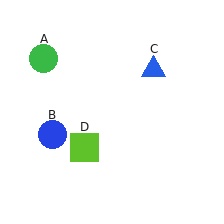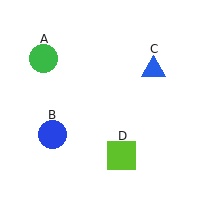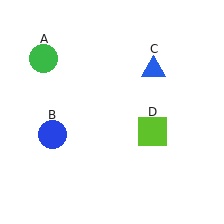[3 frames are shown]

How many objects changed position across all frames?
1 object changed position: lime square (object D).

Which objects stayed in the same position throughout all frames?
Green circle (object A) and blue circle (object B) and blue triangle (object C) remained stationary.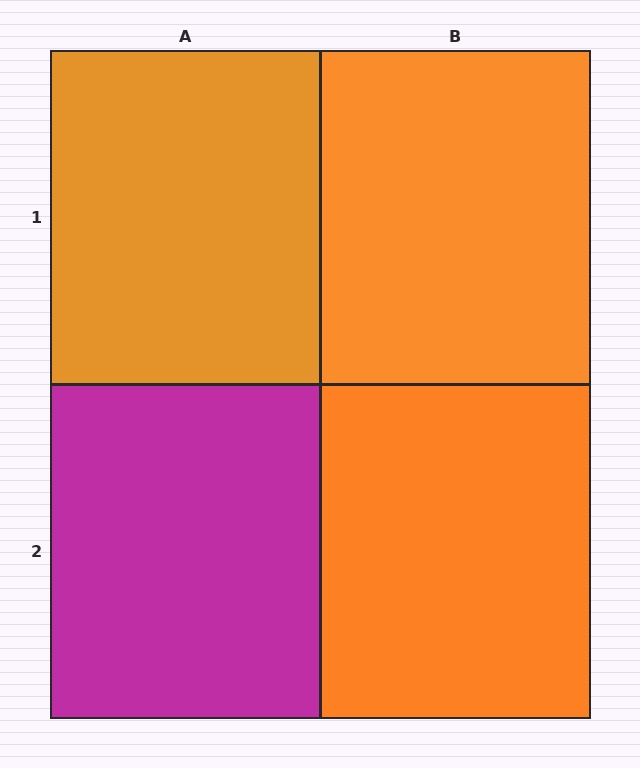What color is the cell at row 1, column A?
Orange.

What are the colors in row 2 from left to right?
Magenta, orange.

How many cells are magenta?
1 cell is magenta.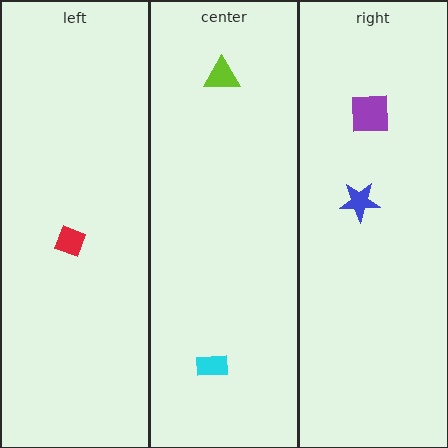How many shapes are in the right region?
2.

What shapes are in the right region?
The purple square, the blue star.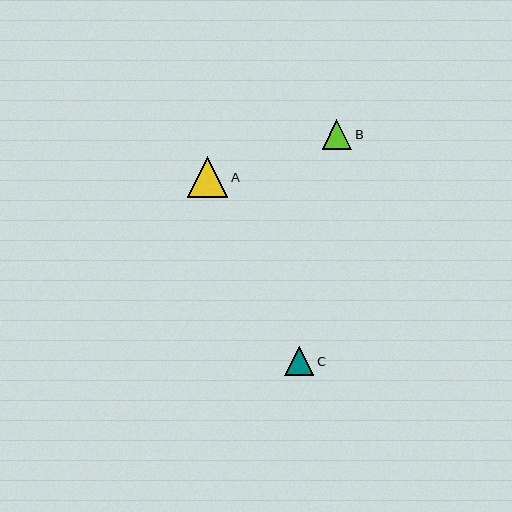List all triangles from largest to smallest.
From largest to smallest: A, B, C.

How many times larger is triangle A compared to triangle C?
Triangle A is approximately 1.4 times the size of triangle C.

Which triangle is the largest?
Triangle A is the largest with a size of approximately 41 pixels.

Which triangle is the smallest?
Triangle C is the smallest with a size of approximately 29 pixels.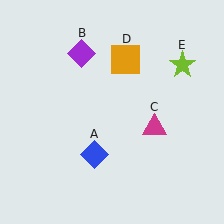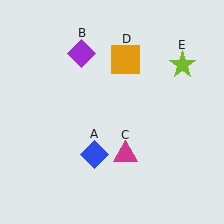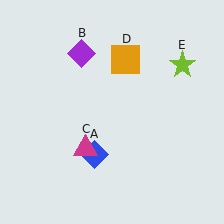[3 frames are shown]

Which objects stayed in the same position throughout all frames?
Blue diamond (object A) and purple diamond (object B) and orange square (object D) and lime star (object E) remained stationary.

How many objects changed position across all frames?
1 object changed position: magenta triangle (object C).